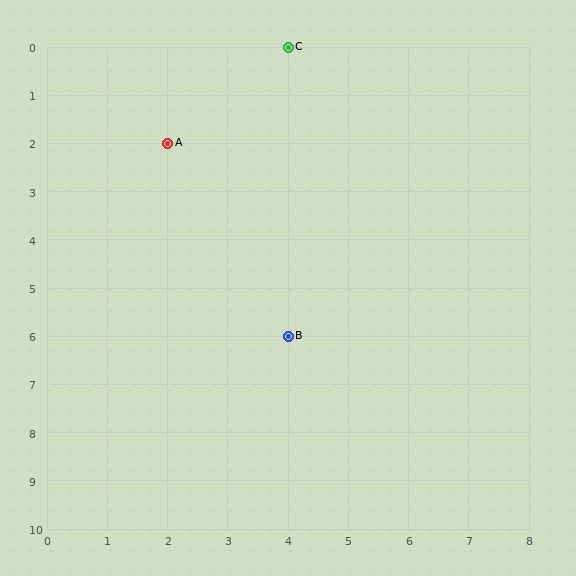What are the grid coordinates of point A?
Point A is at grid coordinates (2, 2).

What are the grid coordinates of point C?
Point C is at grid coordinates (4, 0).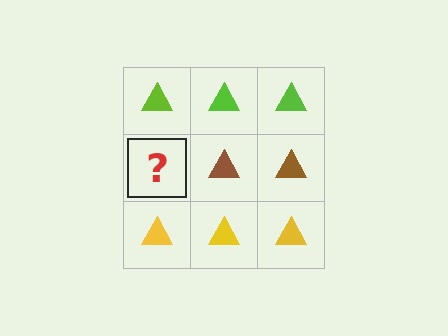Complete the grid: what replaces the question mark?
The question mark should be replaced with a brown triangle.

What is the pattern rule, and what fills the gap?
The rule is that each row has a consistent color. The gap should be filled with a brown triangle.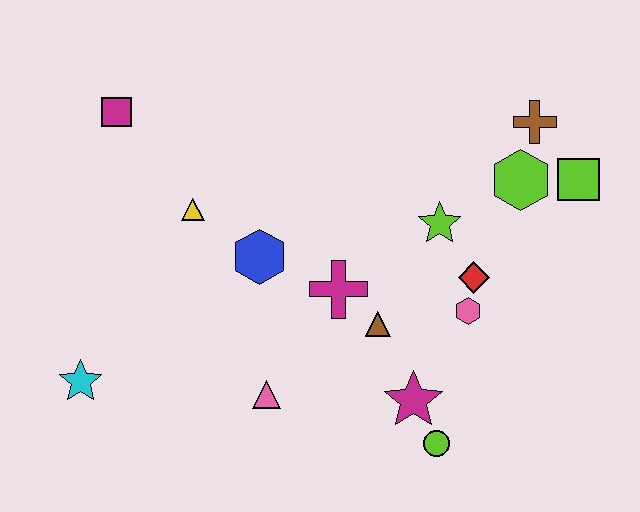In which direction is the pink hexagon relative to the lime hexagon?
The pink hexagon is below the lime hexagon.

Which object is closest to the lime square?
The lime hexagon is closest to the lime square.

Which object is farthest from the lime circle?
The magenta square is farthest from the lime circle.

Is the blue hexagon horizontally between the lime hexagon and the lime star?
No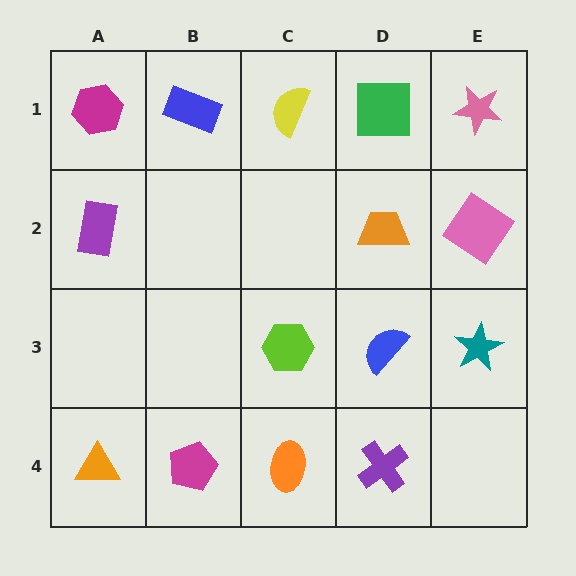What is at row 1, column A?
A magenta hexagon.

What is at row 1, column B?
A blue rectangle.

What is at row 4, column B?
A magenta pentagon.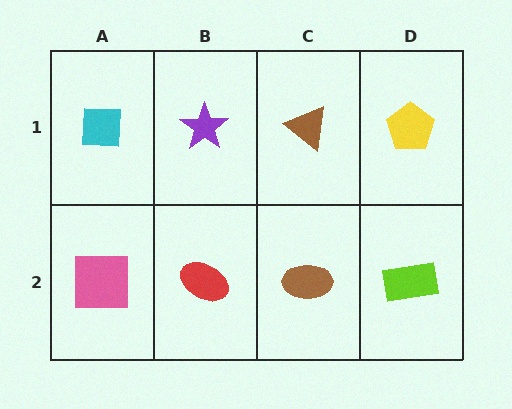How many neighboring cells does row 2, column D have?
2.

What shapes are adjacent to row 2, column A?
A cyan square (row 1, column A), a red ellipse (row 2, column B).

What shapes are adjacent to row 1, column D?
A lime rectangle (row 2, column D), a brown triangle (row 1, column C).